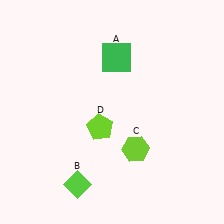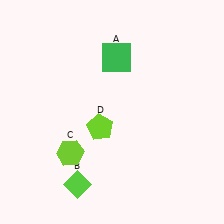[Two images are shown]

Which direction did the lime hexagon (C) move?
The lime hexagon (C) moved left.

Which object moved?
The lime hexagon (C) moved left.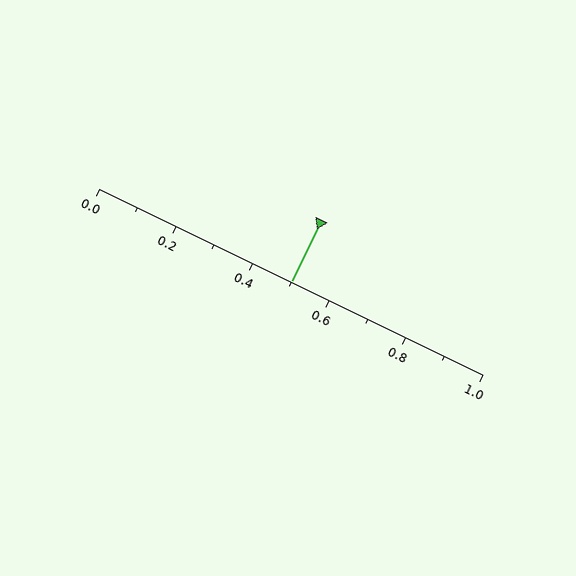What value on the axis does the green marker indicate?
The marker indicates approximately 0.5.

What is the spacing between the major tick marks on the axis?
The major ticks are spaced 0.2 apart.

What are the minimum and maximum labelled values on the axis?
The axis runs from 0.0 to 1.0.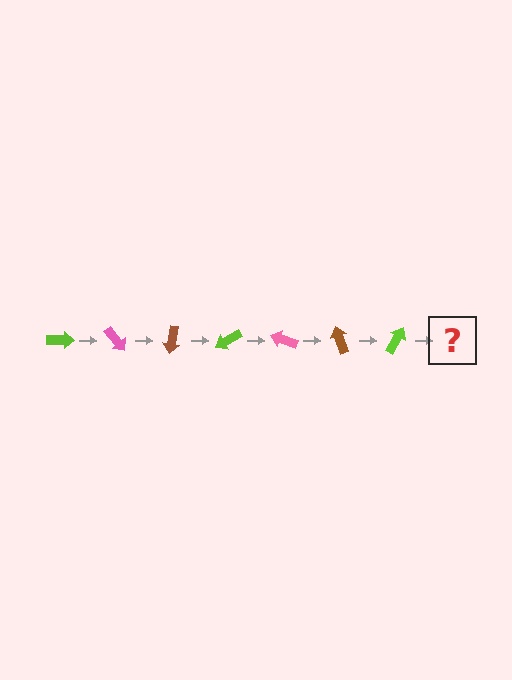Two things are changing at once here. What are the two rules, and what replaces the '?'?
The two rules are that it rotates 50 degrees each step and the color cycles through lime, pink, and brown. The '?' should be a pink arrow, rotated 350 degrees from the start.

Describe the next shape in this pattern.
It should be a pink arrow, rotated 350 degrees from the start.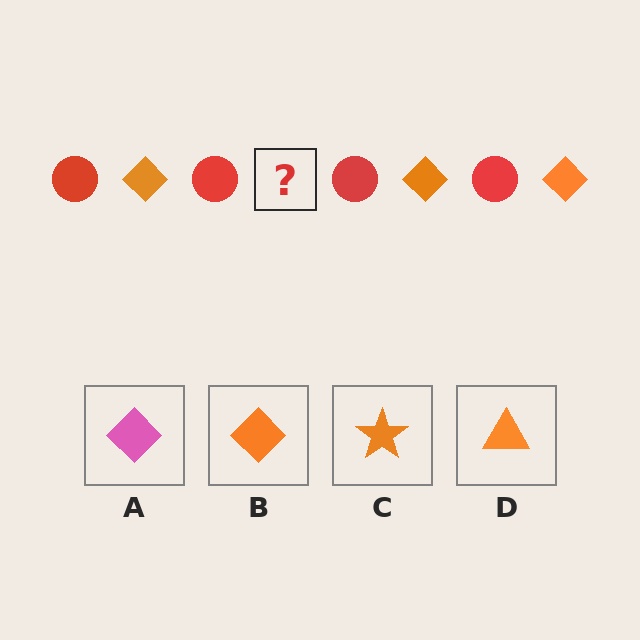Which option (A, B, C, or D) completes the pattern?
B.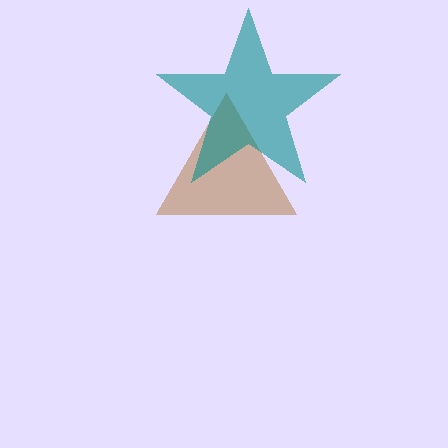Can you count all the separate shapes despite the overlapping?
Yes, there are 2 separate shapes.